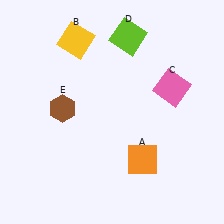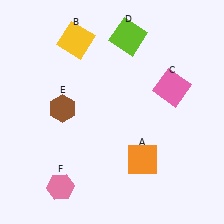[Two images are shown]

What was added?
A pink hexagon (F) was added in Image 2.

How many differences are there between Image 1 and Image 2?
There is 1 difference between the two images.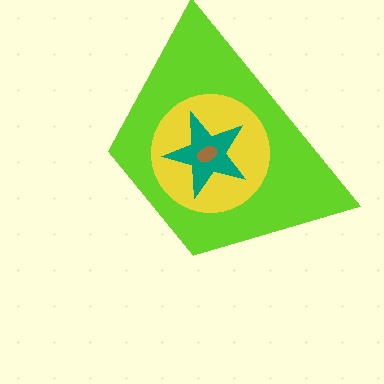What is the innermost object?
The brown ellipse.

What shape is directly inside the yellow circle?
The teal star.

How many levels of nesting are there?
4.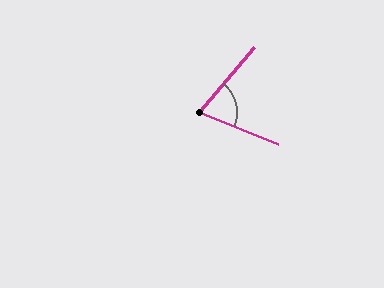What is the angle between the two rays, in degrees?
Approximately 71 degrees.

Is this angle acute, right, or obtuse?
It is acute.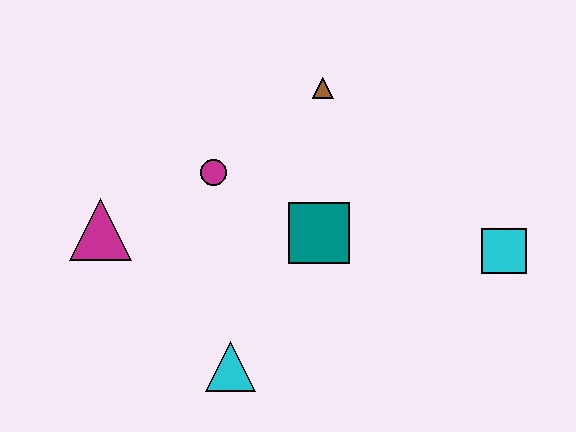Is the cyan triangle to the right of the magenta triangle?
Yes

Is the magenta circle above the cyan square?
Yes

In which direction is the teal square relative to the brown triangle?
The teal square is below the brown triangle.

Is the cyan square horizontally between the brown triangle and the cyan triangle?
No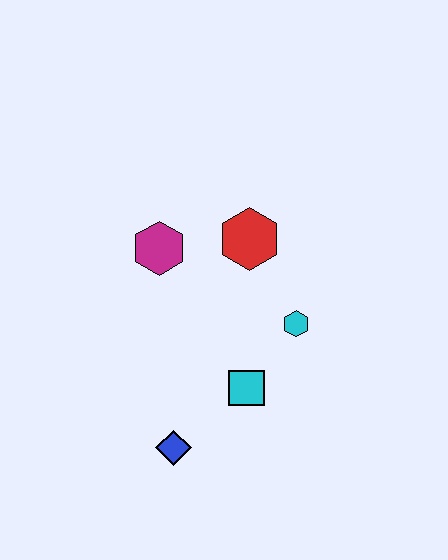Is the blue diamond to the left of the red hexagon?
Yes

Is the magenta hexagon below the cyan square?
No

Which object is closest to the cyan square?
The cyan hexagon is closest to the cyan square.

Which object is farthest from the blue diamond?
The red hexagon is farthest from the blue diamond.